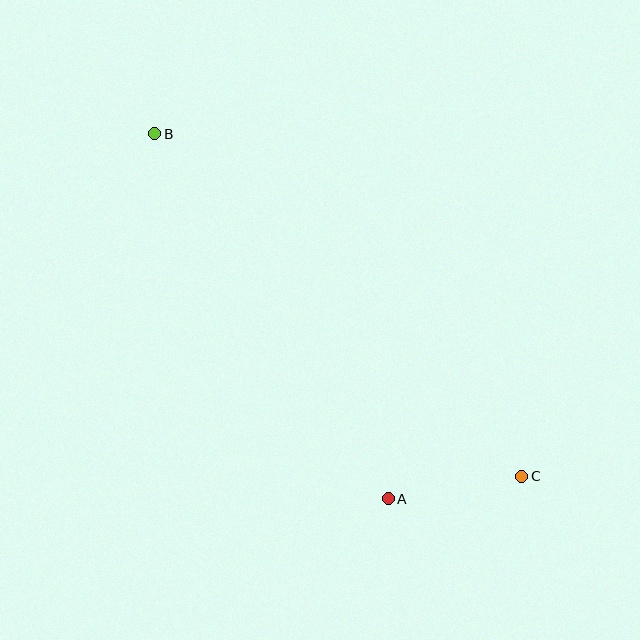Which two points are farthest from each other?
Points B and C are farthest from each other.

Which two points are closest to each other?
Points A and C are closest to each other.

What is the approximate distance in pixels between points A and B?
The distance between A and B is approximately 433 pixels.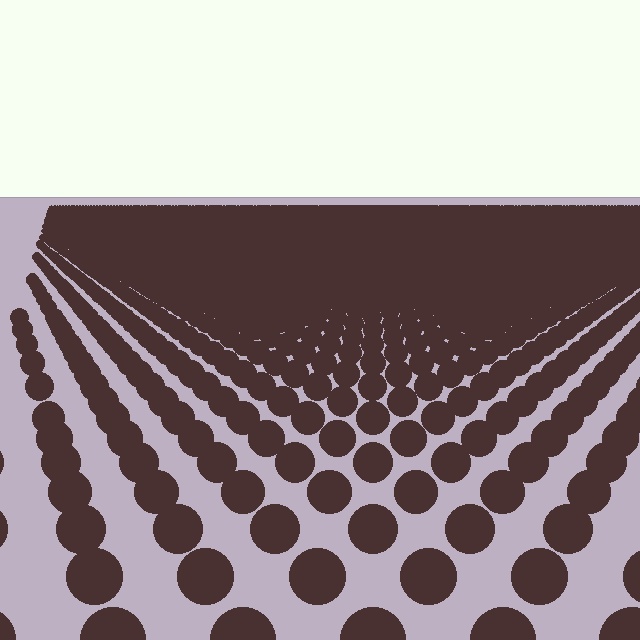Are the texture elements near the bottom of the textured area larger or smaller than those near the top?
Larger. Near the bottom, elements are closer to the viewer and appear at a bigger on-screen size.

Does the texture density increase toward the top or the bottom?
Density increases toward the top.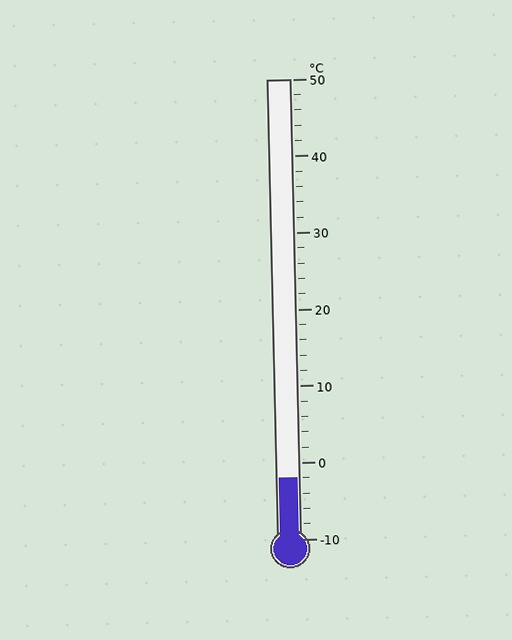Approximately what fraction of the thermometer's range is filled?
The thermometer is filled to approximately 15% of its range.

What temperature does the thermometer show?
The thermometer shows approximately -2°C.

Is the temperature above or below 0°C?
The temperature is below 0°C.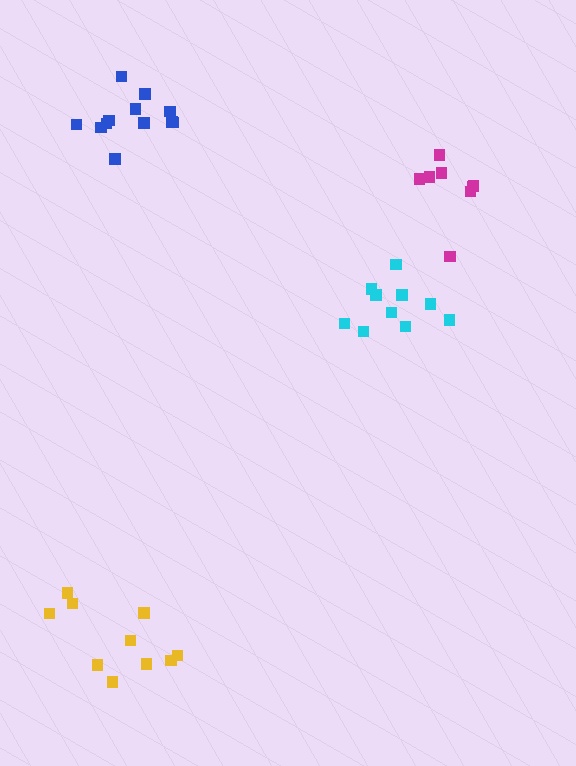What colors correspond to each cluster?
The clusters are colored: blue, magenta, cyan, yellow.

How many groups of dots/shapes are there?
There are 4 groups.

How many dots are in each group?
Group 1: 12 dots, Group 2: 8 dots, Group 3: 10 dots, Group 4: 10 dots (40 total).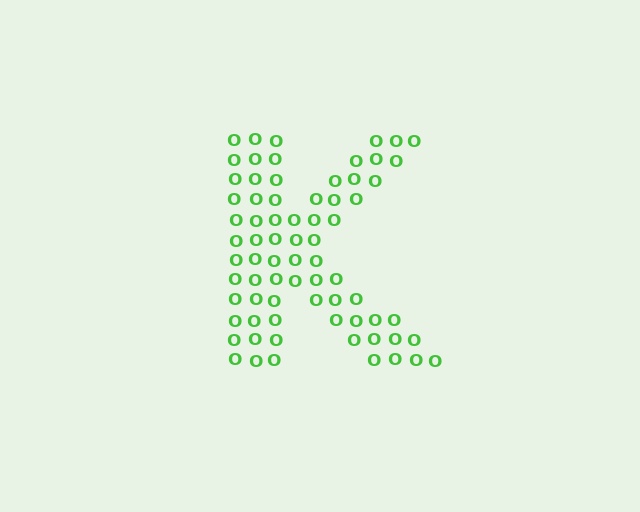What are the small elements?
The small elements are letter O's.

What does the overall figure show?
The overall figure shows the letter K.